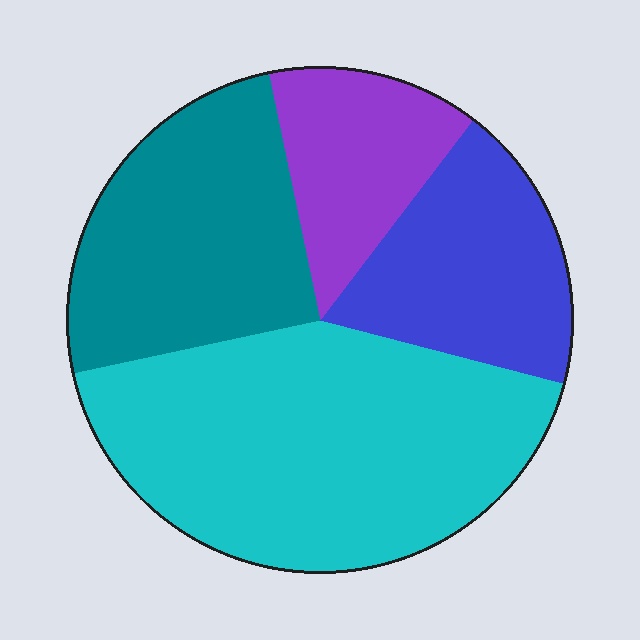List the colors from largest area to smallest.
From largest to smallest: cyan, teal, blue, purple.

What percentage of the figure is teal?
Teal covers roughly 25% of the figure.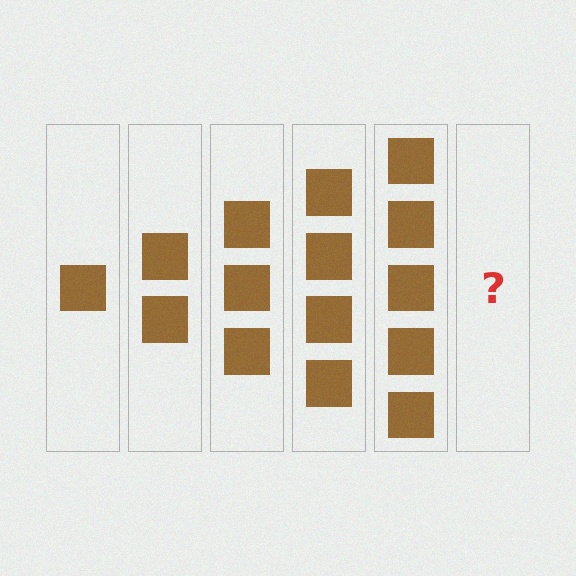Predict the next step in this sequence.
The next step is 6 squares.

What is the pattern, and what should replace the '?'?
The pattern is that each step adds one more square. The '?' should be 6 squares.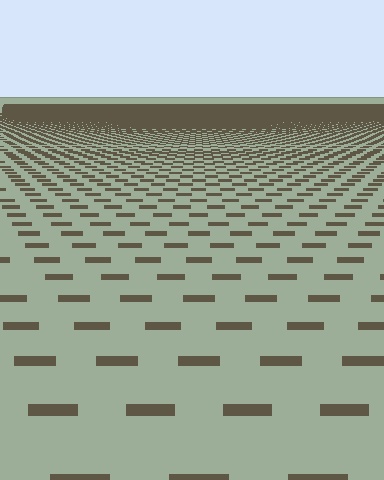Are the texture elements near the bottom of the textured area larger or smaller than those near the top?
Larger. Near the bottom, elements are closer to the viewer and appear at a bigger on-screen size.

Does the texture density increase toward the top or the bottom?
Density increases toward the top.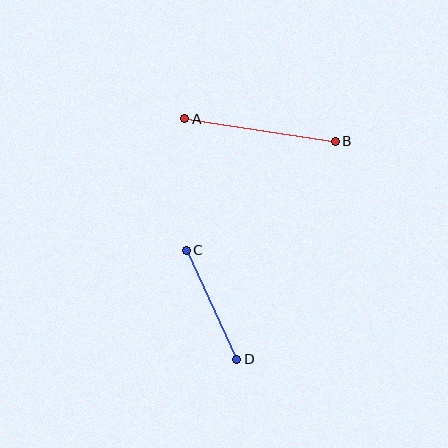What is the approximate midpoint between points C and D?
The midpoint is at approximately (212, 305) pixels.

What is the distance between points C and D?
The distance is approximately 120 pixels.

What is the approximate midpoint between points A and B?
The midpoint is at approximately (260, 130) pixels.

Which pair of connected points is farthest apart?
Points A and B are farthest apart.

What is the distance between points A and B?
The distance is approximately 153 pixels.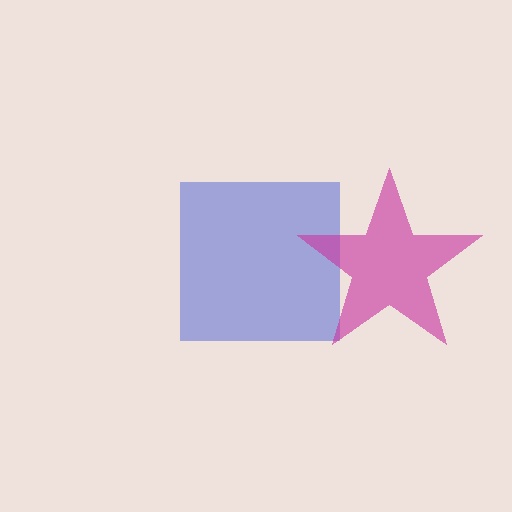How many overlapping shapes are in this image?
There are 2 overlapping shapes in the image.